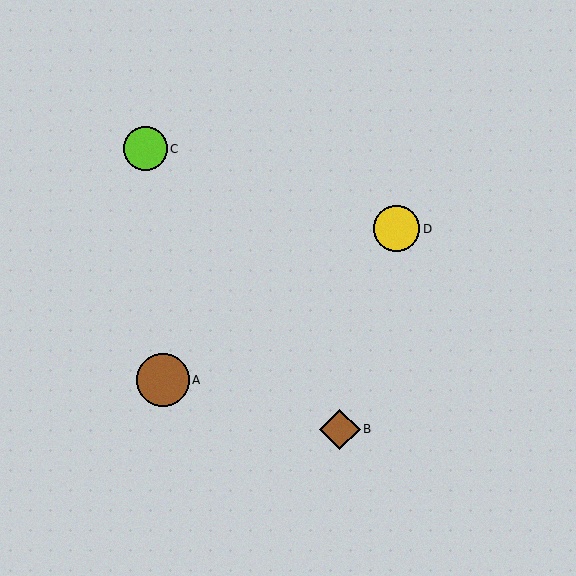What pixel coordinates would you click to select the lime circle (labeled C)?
Click at (146, 149) to select the lime circle C.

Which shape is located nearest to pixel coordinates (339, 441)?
The brown diamond (labeled B) at (340, 429) is nearest to that location.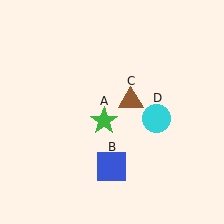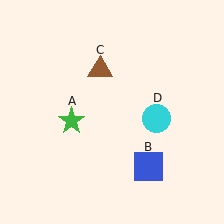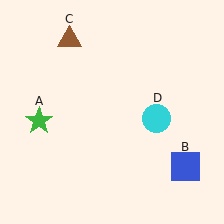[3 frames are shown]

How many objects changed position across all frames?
3 objects changed position: green star (object A), blue square (object B), brown triangle (object C).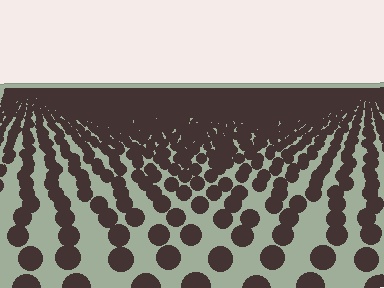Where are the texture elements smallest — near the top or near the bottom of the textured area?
Near the top.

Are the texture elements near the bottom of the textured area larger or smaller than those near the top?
Larger. Near the bottom, elements are closer to the viewer and appear at a bigger on-screen size.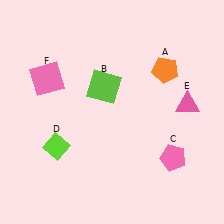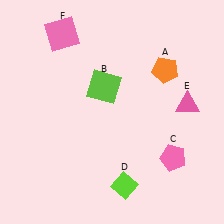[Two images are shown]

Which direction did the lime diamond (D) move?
The lime diamond (D) moved right.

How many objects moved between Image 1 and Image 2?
2 objects moved between the two images.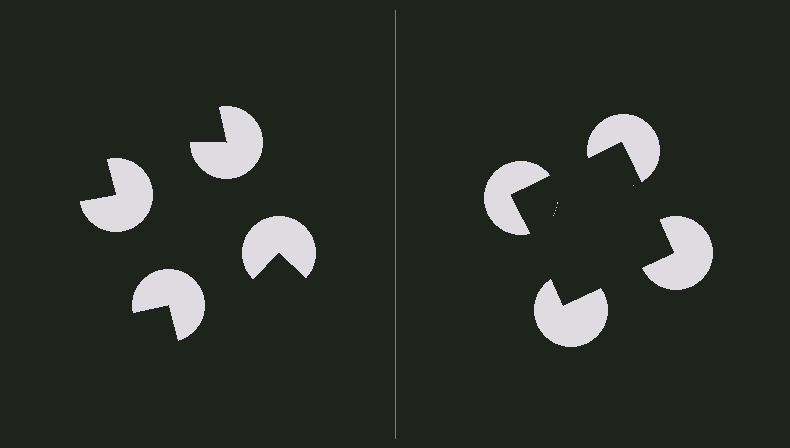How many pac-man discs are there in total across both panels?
8 — 4 on each side.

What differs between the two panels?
The pac-man discs are positioned identically on both sides; only the wedge orientations differ. On the right they align to a square; on the left they are misaligned.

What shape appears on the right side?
An illusory square.